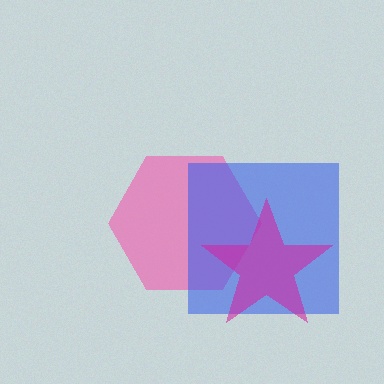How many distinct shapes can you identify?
There are 3 distinct shapes: a pink hexagon, a blue square, a magenta star.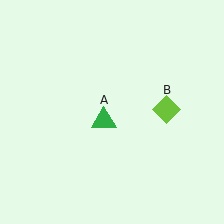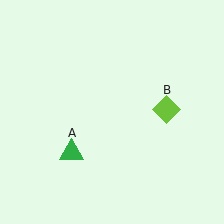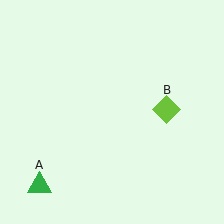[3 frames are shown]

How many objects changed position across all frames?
1 object changed position: green triangle (object A).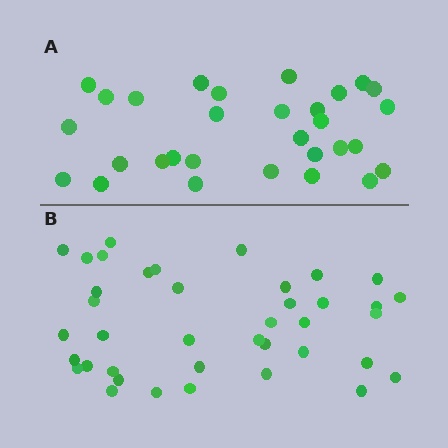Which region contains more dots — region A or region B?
Region B (the bottom region) has more dots.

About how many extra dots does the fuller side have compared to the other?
Region B has roughly 8 or so more dots than region A.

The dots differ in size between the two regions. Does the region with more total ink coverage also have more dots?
No. Region A has more total ink coverage because its dots are larger, but region B actually contains more individual dots. Total area can be misleading — the number of items is what matters here.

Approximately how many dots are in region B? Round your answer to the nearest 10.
About 40 dots. (The exact count is 39, which rounds to 40.)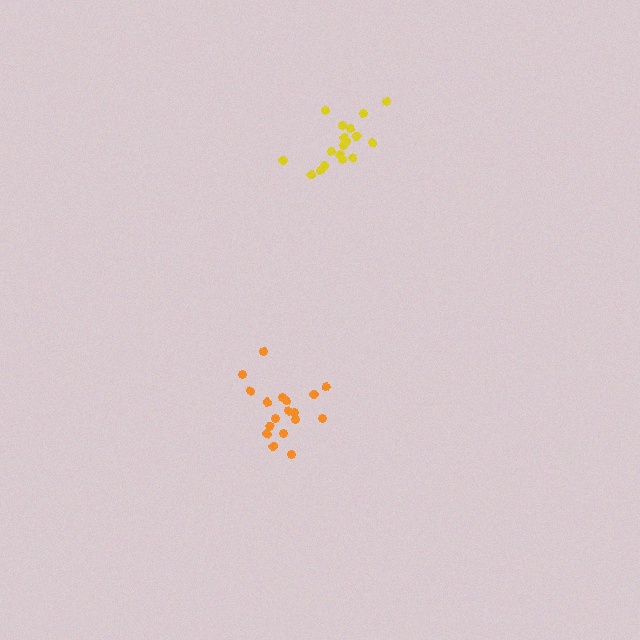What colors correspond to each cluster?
The clusters are colored: yellow, orange.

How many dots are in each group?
Group 1: 18 dots, Group 2: 18 dots (36 total).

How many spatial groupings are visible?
There are 2 spatial groupings.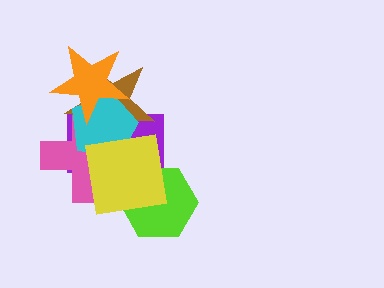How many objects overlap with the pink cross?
5 objects overlap with the pink cross.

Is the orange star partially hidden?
No, no other shape covers it.